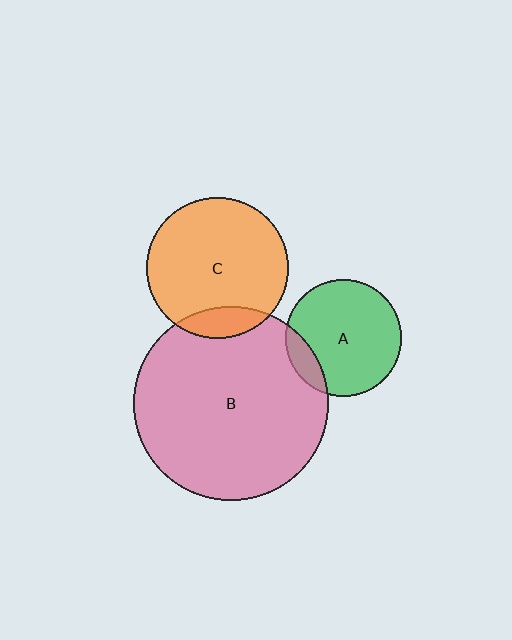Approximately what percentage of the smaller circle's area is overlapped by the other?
Approximately 15%.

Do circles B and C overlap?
Yes.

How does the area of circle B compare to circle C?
Approximately 1.9 times.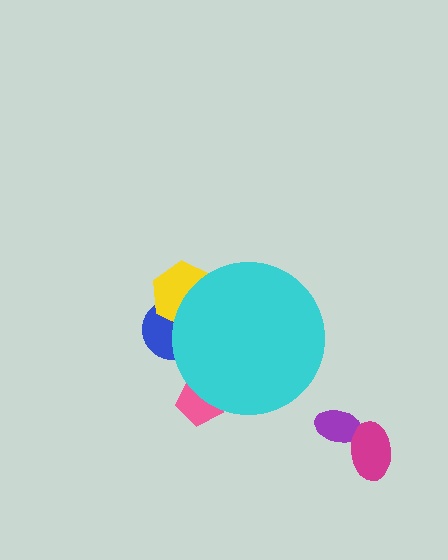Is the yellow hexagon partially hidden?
Yes, the yellow hexagon is partially hidden behind the cyan circle.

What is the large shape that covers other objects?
A cyan circle.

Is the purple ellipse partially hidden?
No, the purple ellipse is fully visible.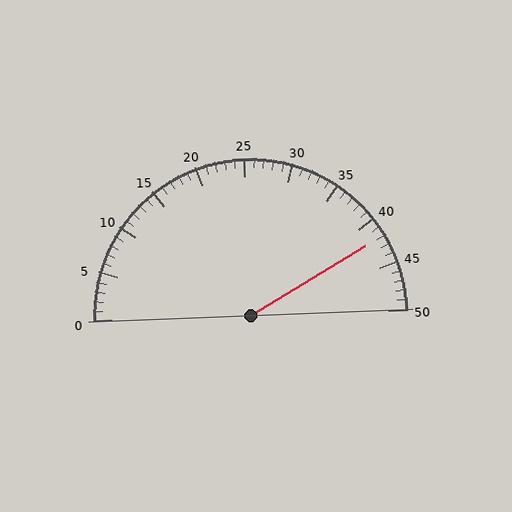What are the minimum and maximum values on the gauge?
The gauge ranges from 0 to 50.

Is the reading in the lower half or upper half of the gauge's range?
The reading is in the upper half of the range (0 to 50).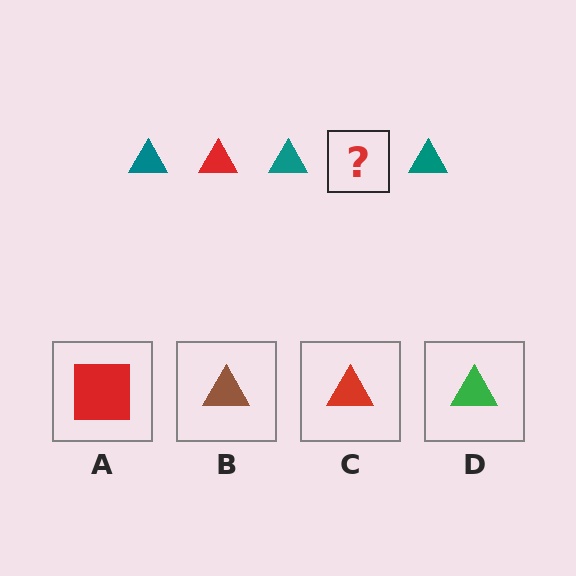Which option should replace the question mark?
Option C.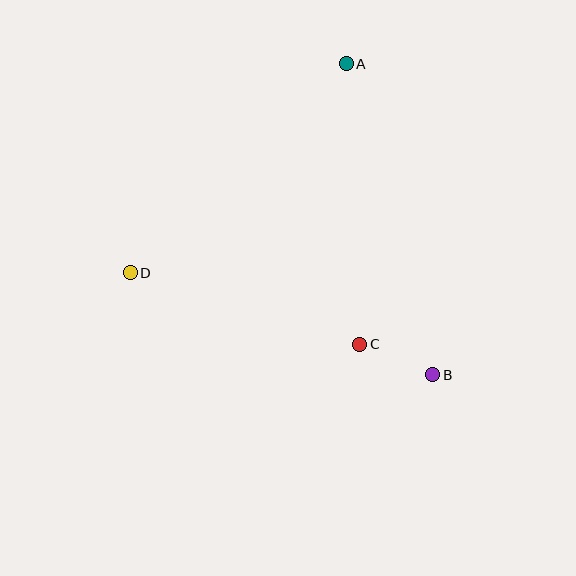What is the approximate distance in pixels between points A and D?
The distance between A and D is approximately 301 pixels.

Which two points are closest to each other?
Points B and C are closest to each other.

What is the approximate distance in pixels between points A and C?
The distance between A and C is approximately 281 pixels.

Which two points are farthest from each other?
Points A and B are farthest from each other.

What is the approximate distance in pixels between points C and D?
The distance between C and D is approximately 240 pixels.